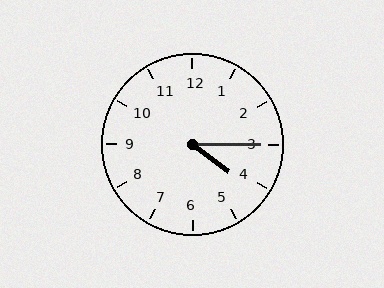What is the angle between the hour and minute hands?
Approximately 38 degrees.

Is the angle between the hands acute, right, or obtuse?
It is acute.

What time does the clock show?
4:15.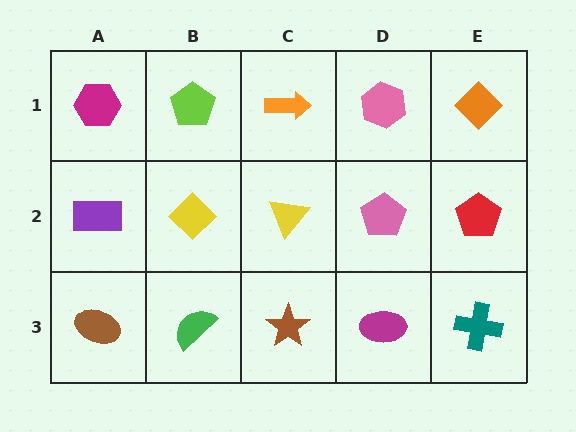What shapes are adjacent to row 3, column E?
A red pentagon (row 2, column E), a magenta ellipse (row 3, column D).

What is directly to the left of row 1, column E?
A pink hexagon.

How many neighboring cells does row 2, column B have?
4.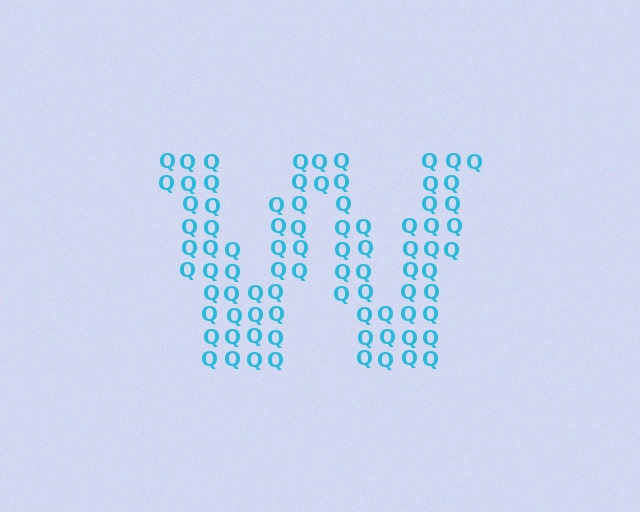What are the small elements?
The small elements are letter Q's.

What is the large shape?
The large shape is the letter W.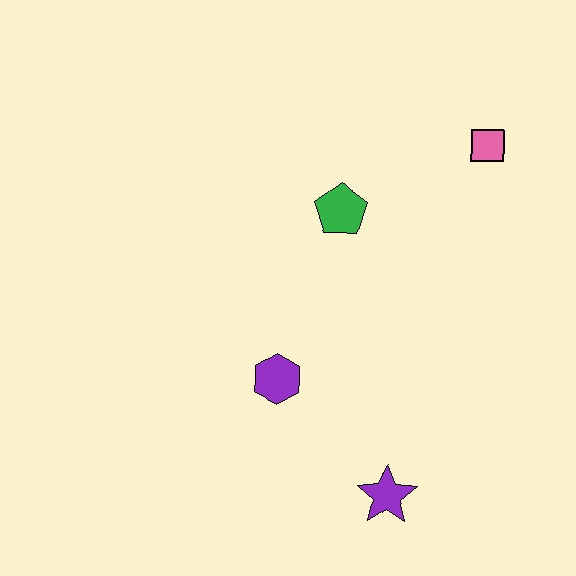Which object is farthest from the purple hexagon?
The pink square is farthest from the purple hexagon.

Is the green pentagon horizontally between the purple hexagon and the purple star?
Yes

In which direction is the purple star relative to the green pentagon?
The purple star is below the green pentagon.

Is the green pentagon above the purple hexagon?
Yes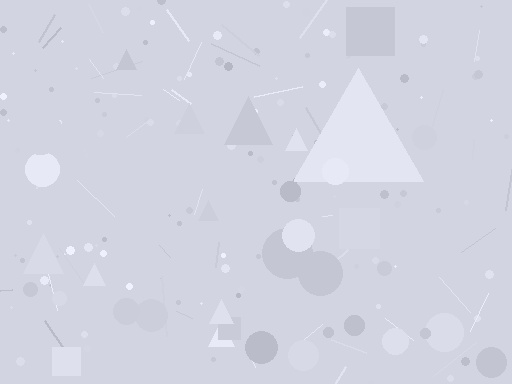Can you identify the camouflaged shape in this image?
The camouflaged shape is a triangle.